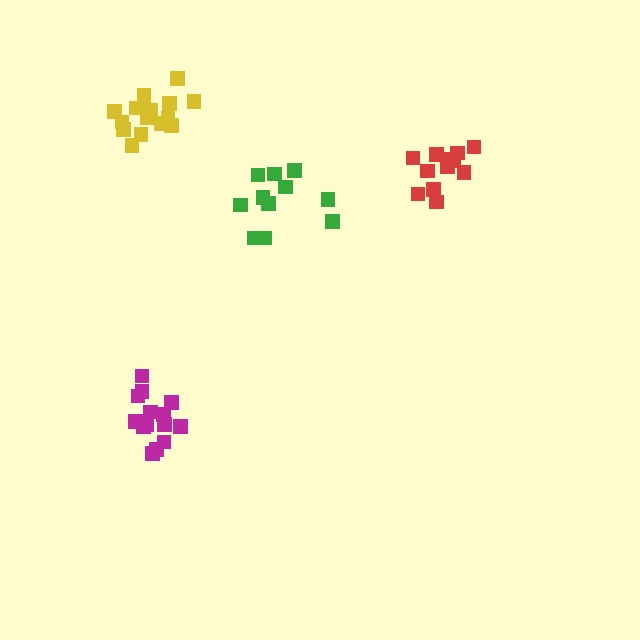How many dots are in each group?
Group 1: 15 dots, Group 2: 11 dots, Group 3: 14 dots, Group 4: 12 dots (52 total).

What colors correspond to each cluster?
The clusters are colored: yellow, green, magenta, red.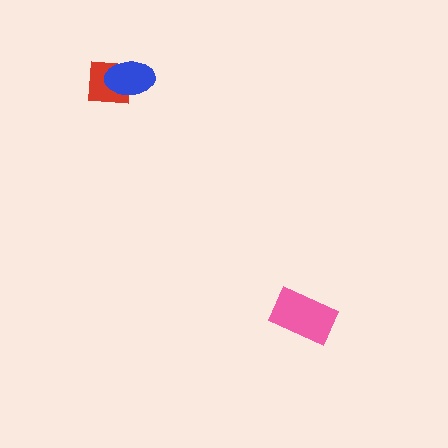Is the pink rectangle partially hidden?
No, no other shape covers it.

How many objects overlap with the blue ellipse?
1 object overlaps with the blue ellipse.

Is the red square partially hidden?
Yes, it is partially covered by another shape.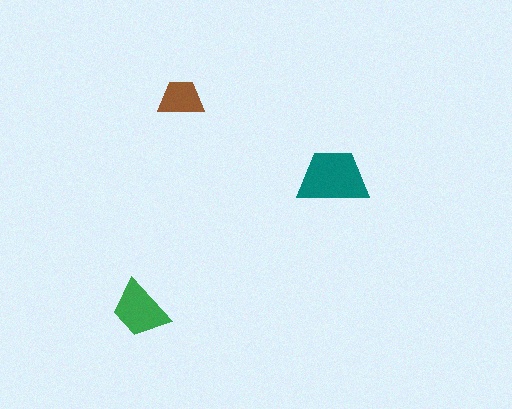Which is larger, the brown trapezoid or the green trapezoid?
The green one.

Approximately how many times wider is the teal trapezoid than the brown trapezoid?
About 1.5 times wider.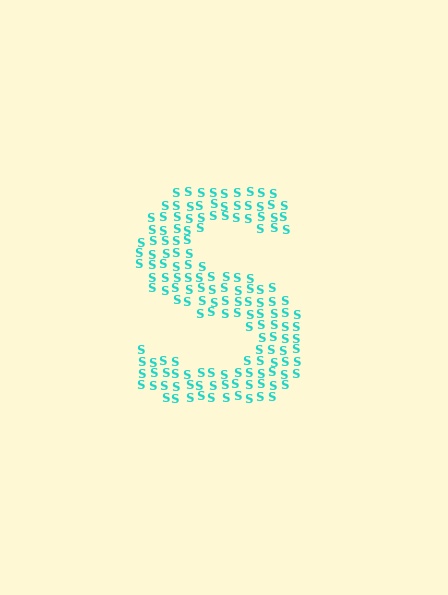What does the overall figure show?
The overall figure shows the letter S.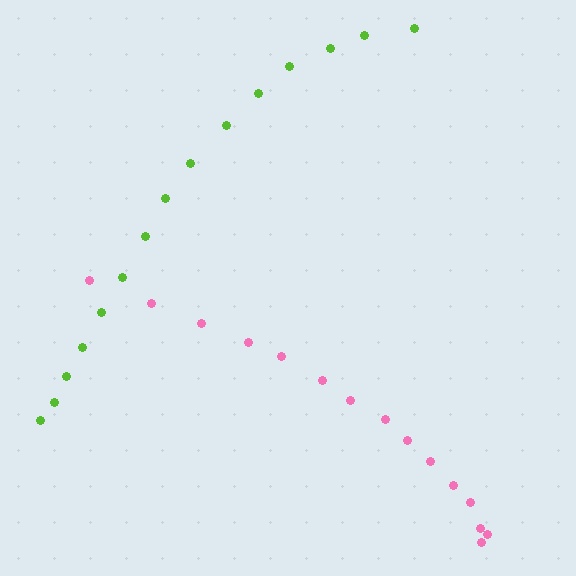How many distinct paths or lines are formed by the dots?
There are 2 distinct paths.